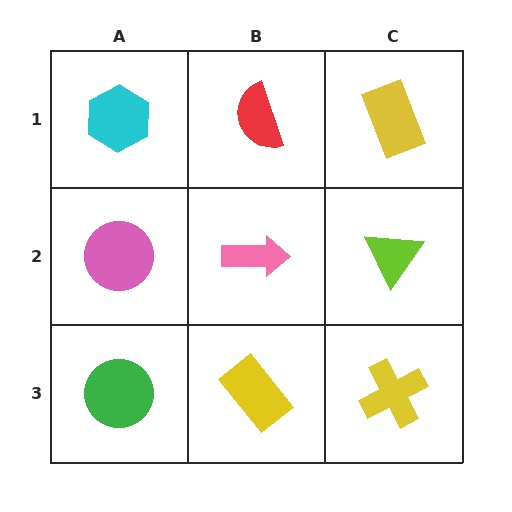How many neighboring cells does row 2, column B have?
4.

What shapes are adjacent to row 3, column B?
A pink arrow (row 2, column B), a green circle (row 3, column A), a yellow cross (row 3, column C).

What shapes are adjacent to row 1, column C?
A lime triangle (row 2, column C), a red semicircle (row 1, column B).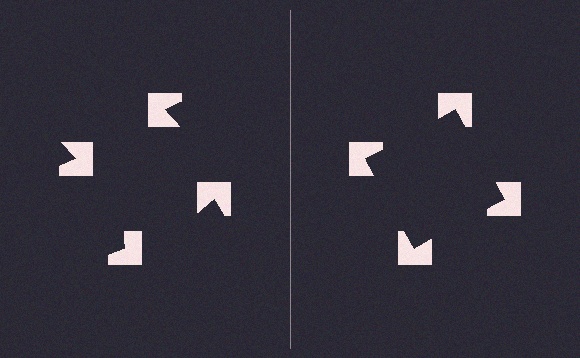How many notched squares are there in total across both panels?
8 — 4 on each side.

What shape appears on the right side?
An illusory square.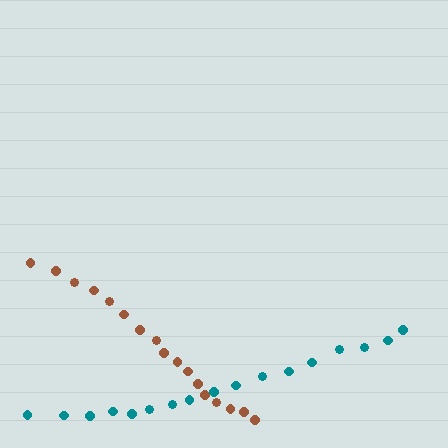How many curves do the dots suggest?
There are 2 distinct paths.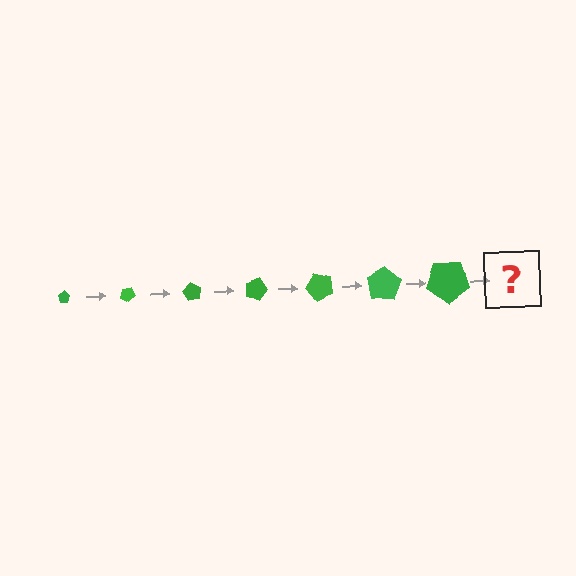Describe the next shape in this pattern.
It should be a pentagon, larger than the previous one and rotated 210 degrees from the start.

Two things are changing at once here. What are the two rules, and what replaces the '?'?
The two rules are that the pentagon grows larger each step and it rotates 30 degrees each step. The '?' should be a pentagon, larger than the previous one and rotated 210 degrees from the start.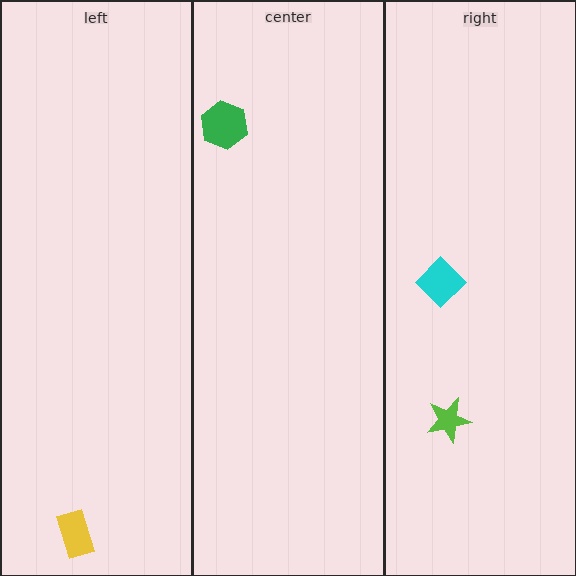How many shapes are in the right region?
2.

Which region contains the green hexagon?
The center region.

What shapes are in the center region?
The green hexagon.